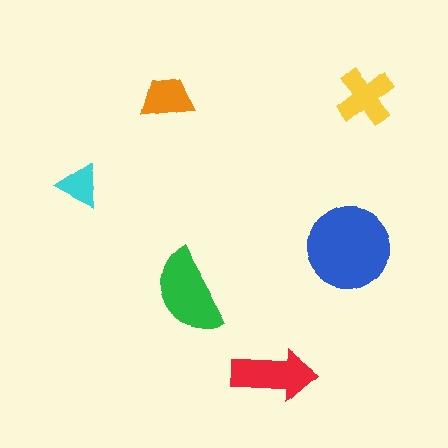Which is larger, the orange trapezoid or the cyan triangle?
The orange trapezoid.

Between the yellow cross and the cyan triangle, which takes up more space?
The yellow cross.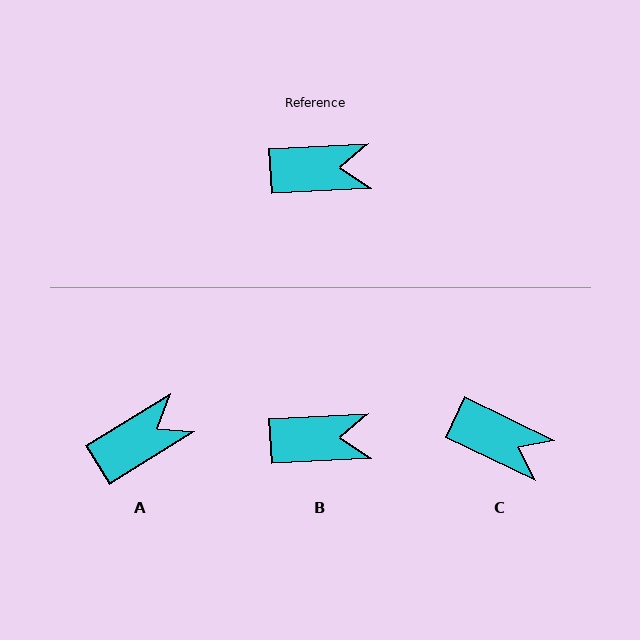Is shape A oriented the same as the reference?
No, it is off by about 29 degrees.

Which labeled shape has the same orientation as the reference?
B.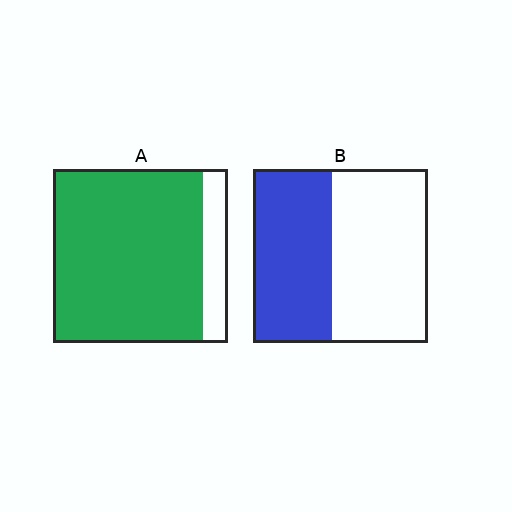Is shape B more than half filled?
No.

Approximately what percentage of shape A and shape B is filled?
A is approximately 85% and B is approximately 45%.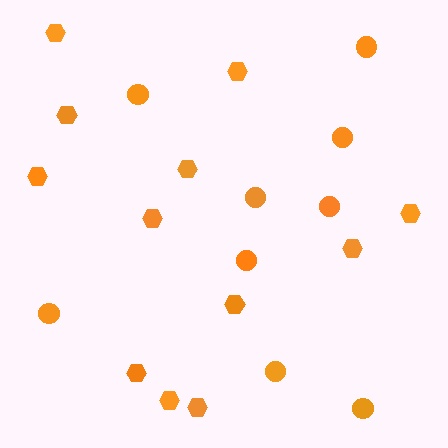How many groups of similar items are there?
There are 2 groups: one group of circles (9) and one group of hexagons (12).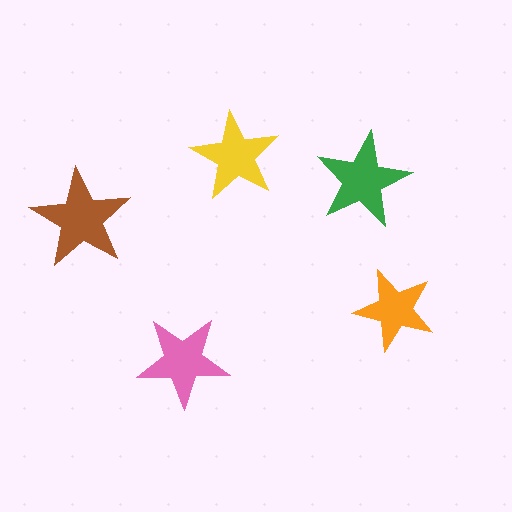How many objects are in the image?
There are 5 objects in the image.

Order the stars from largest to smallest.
the brown one, the green one, the pink one, the yellow one, the orange one.